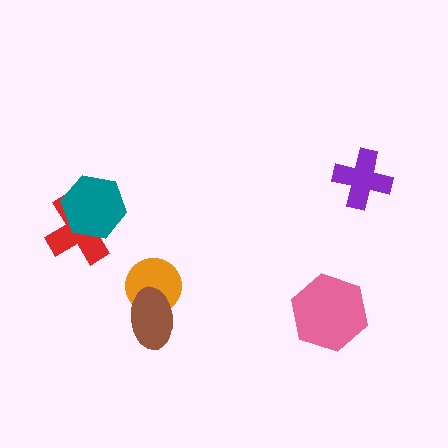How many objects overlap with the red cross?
1 object overlaps with the red cross.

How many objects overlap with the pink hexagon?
0 objects overlap with the pink hexagon.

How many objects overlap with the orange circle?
1 object overlaps with the orange circle.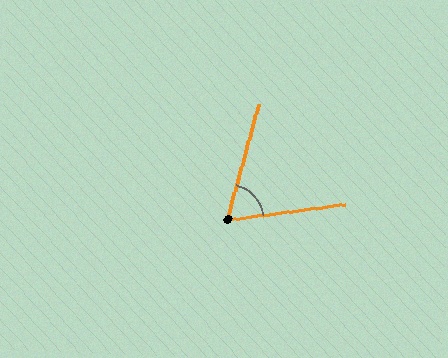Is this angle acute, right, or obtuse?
It is acute.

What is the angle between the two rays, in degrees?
Approximately 67 degrees.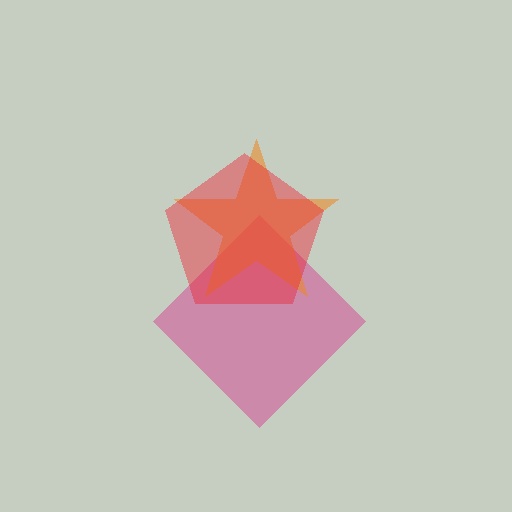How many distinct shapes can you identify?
There are 3 distinct shapes: a magenta diamond, an orange star, a red pentagon.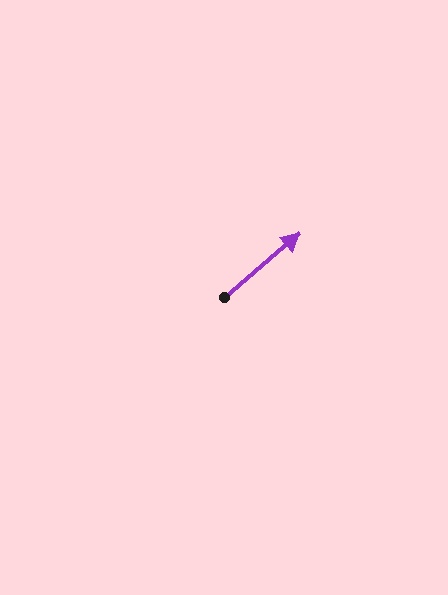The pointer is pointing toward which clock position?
Roughly 2 o'clock.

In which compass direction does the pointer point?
Northeast.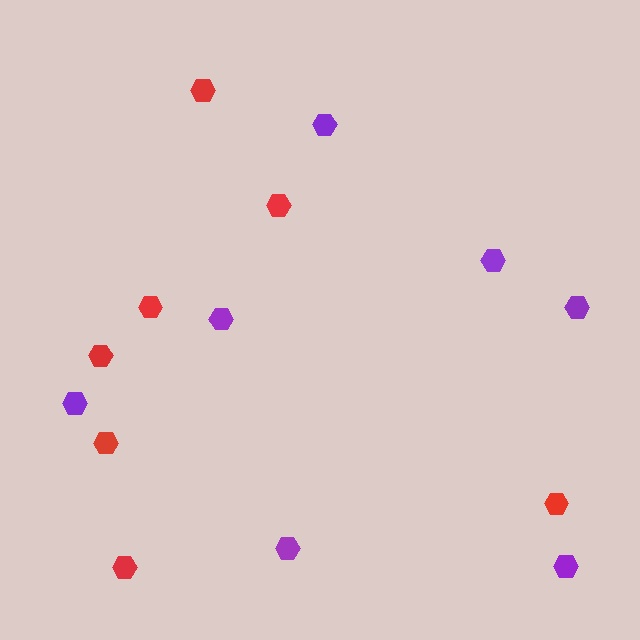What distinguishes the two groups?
There are 2 groups: one group of red hexagons (7) and one group of purple hexagons (7).